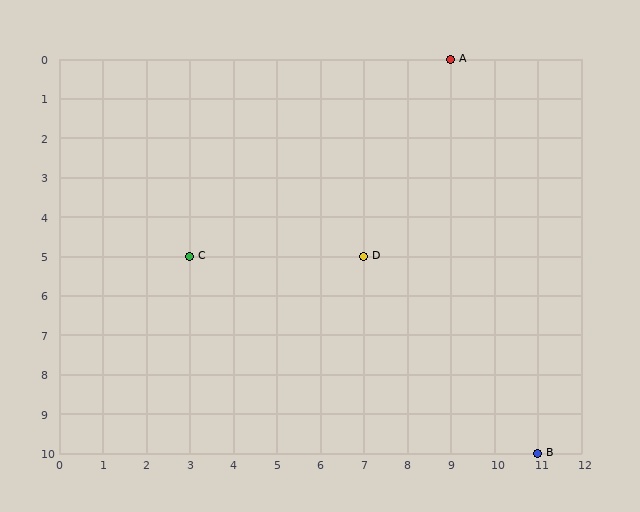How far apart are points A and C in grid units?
Points A and C are 6 columns and 5 rows apart (about 7.8 grid units diagonally).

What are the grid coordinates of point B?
Point B is at grid coordinates (11, 10).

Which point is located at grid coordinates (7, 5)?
Point D is at (7, 5).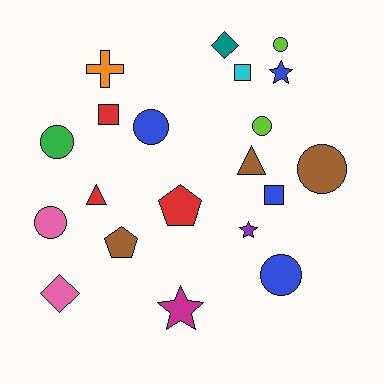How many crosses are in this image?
There is 1 cross.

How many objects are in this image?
There are 20 objects.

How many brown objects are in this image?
There are 3 brown objects.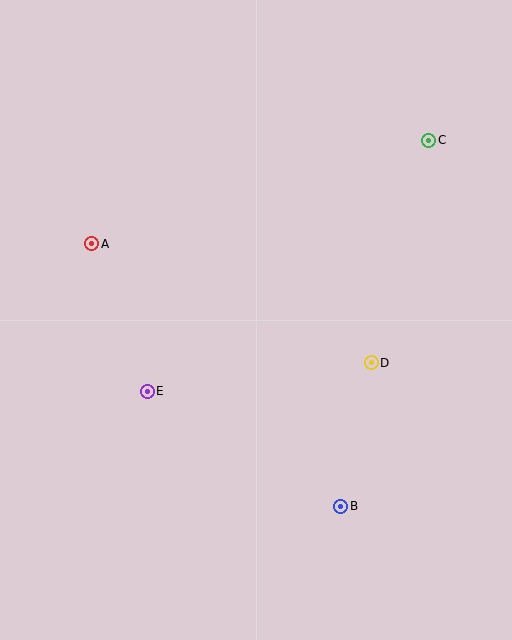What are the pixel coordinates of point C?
Point C is at (429, 140).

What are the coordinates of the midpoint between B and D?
The midpoint between B and D is at (356, 434).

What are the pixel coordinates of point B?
Point B is at (340, 506).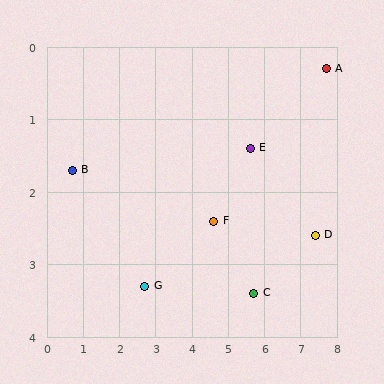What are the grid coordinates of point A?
Point A is at approximately (7.7, 0.3).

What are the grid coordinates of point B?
Point B is at approximately (0.7, 1.7).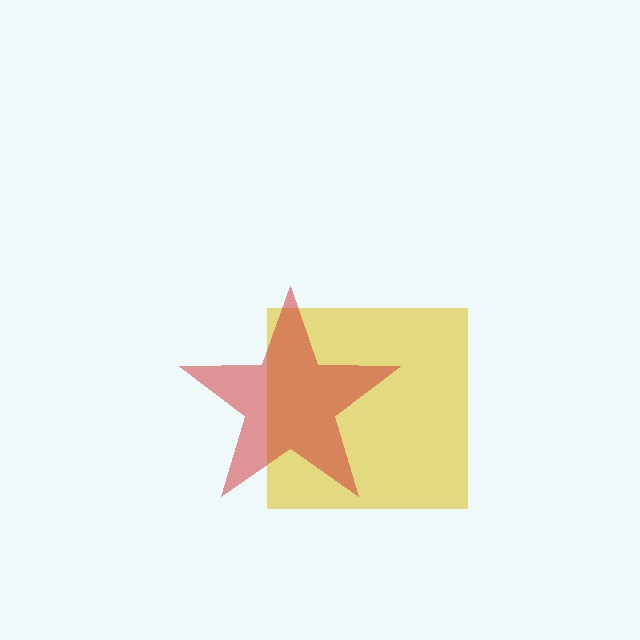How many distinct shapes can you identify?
There are 2 distinct shapes: a yellow square, a red star.